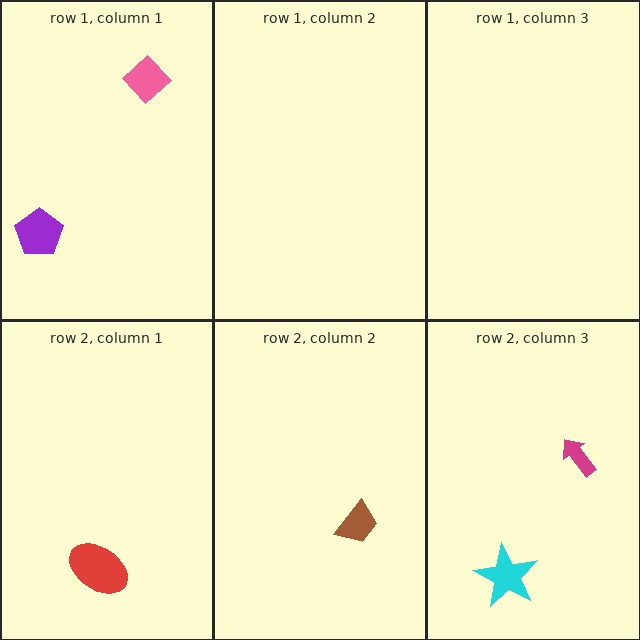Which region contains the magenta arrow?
The row 2, column 3 region.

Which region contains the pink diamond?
The row 1, column 1 region.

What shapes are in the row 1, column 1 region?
The purple pentagon, the pink diamond.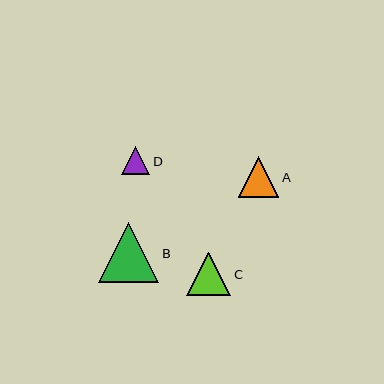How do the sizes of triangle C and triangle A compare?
Triangle C and triangle A are approximately the same size.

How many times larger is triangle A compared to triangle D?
Triangle A is approximately 1.5 times the size of triangle D.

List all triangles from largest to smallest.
From largest to smallest: B, C, A, D.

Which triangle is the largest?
Triangle B is the largest with a size of approximately 61 pixels.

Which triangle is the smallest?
Triangle D is the smallest with a size of approximately 28 pixels.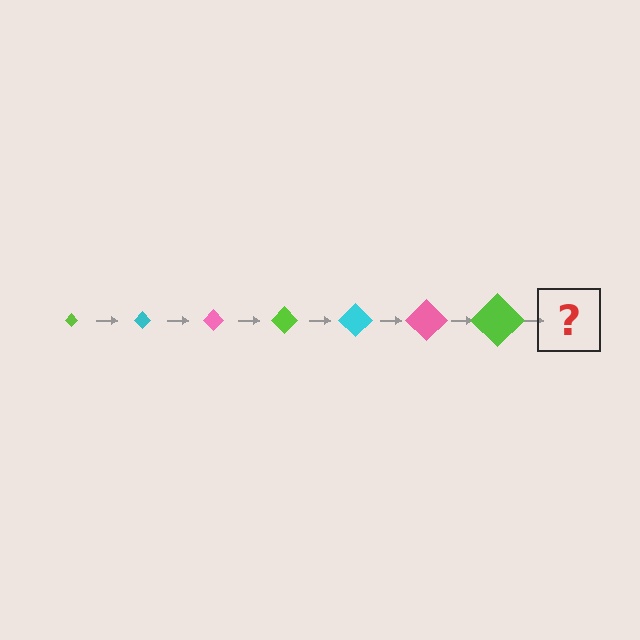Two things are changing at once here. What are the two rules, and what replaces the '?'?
The two rules are that the diamond grows larger each step and the color cycles through lime, cyan, and pink. The '?' should be a cyan diamond, larger than the previous one.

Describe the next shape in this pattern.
It should be a cyan diamond, larger than the previous one.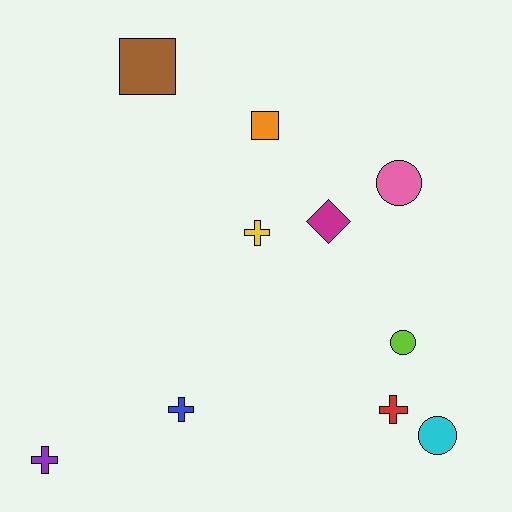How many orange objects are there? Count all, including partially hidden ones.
There is 1 orange object.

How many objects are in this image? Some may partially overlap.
There are 10 objects.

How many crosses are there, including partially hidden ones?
There are 4 crosses.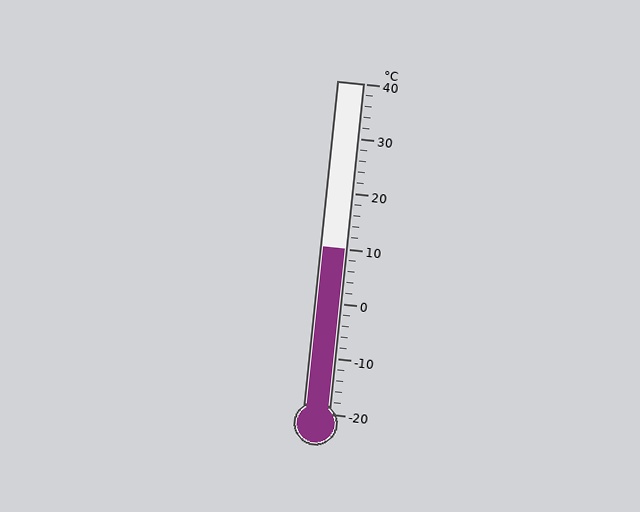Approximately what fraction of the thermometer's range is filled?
The thermometer is filled to approximately 50% of its range.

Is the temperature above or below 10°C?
The temperature is at 10°C.